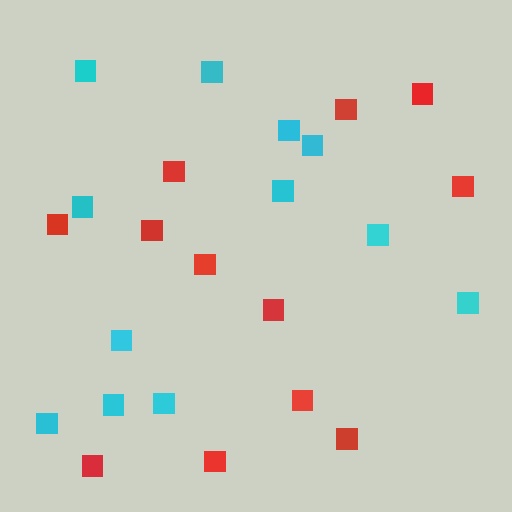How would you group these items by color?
There are 2 groups: one group of red squares (12) and one group of cyan squares (12).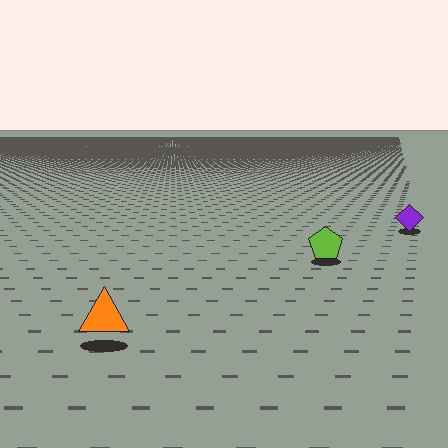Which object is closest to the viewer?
The orange triangle is closest. The texture marks near it are larger and more spread out.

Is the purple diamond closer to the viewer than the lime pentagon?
No. The lime pentagon is closer — you can tell from the texture gradient: the ground texture is coarser near it.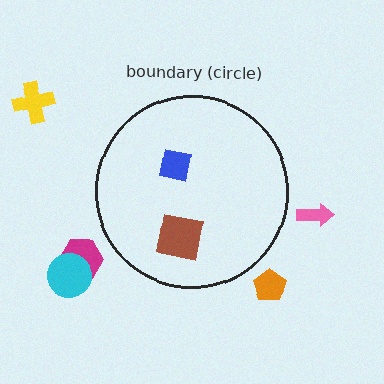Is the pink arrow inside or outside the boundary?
Outside.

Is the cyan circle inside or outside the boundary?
Outside.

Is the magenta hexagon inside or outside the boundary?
Outside.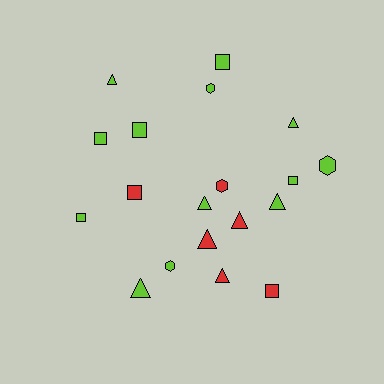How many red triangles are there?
There are 3 red triangles.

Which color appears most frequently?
Lime, with 13 objects.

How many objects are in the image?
There are 19 objects.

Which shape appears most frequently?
Triangle, with 8 objects.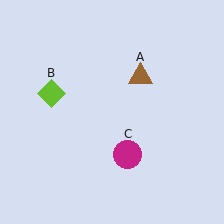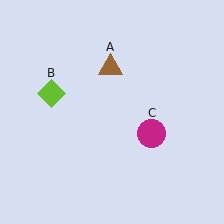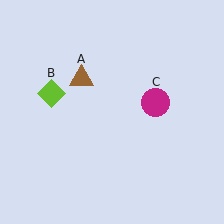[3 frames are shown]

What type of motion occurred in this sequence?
The brown triangle (object A), magenta circle (object C) rotated counterclockwise around the center of the scene.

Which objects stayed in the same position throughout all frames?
Lime diamond (object B) remained stationary.